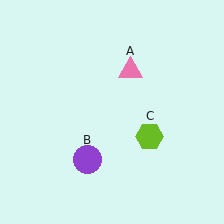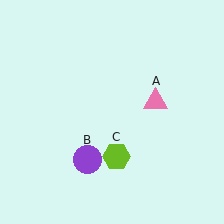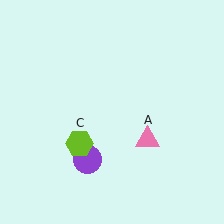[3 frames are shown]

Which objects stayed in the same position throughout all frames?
Purple circle (object B) remained stationary.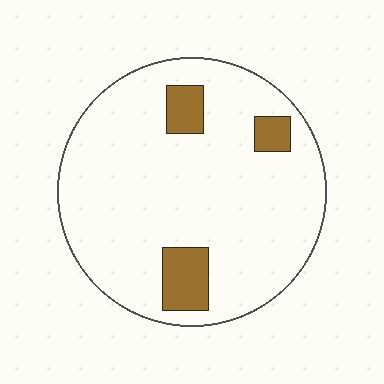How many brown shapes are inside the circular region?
3.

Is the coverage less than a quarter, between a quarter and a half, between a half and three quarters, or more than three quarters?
Less than a quarter.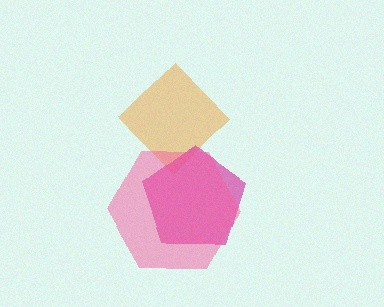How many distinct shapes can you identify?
There are 3 distinct shapes: an orange diamond, a magenta pentagon, a pink hexagon.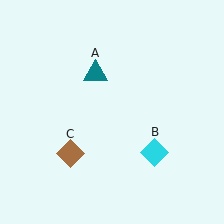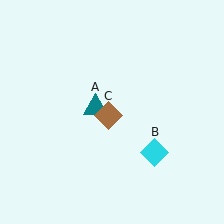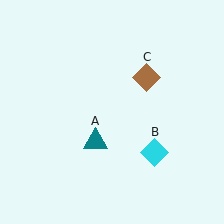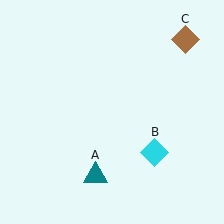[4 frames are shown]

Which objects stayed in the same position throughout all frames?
Cyan diamond (object B) remained stationary.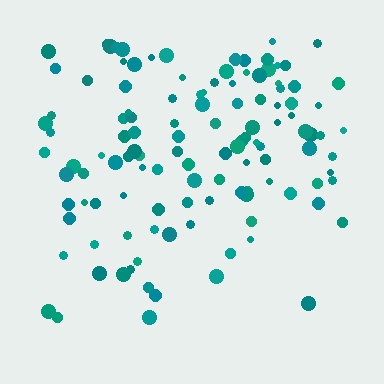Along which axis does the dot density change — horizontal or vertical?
Vertical.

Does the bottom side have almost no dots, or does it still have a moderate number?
Still a moderate number, just noticeably fewer than the top.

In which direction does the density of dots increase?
From bottom to top, with the top side densest.